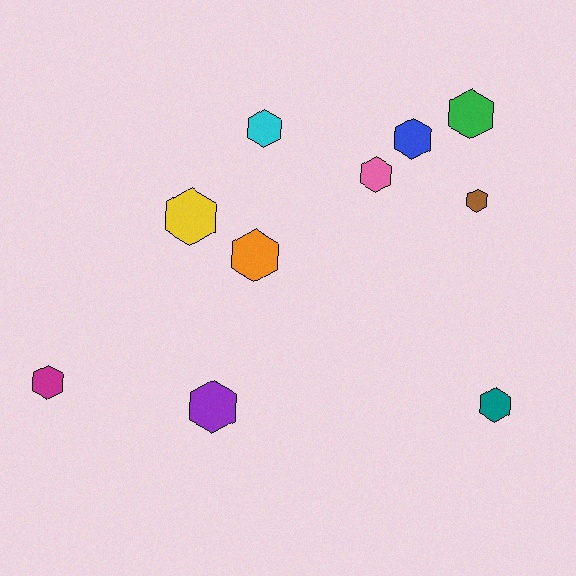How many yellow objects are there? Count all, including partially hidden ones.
There is 1 yellow object.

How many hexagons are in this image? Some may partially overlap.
There are 10 hexagons.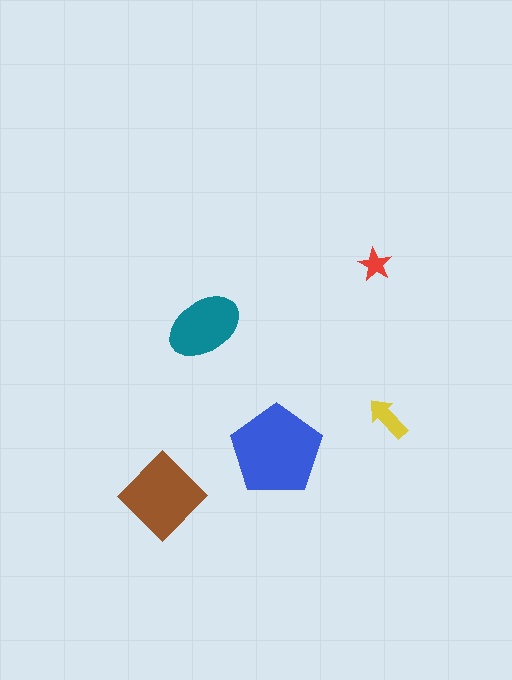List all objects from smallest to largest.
The red star, the yellow arrow, the teal ellipse, the brown diamond, the blue pentagon.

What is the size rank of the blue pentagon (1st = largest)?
1st.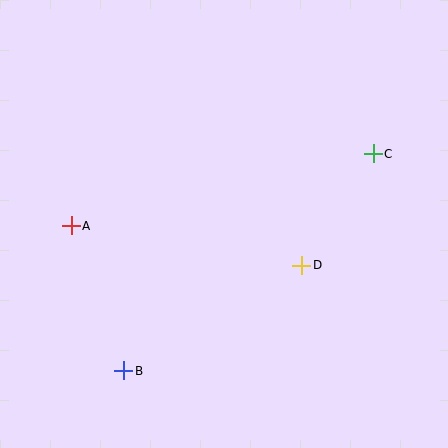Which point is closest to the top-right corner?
Point C is closest to the top-right corner.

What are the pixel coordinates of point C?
Point C is at (373, 154).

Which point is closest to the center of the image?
Point D at (302, 265) is closest to the center.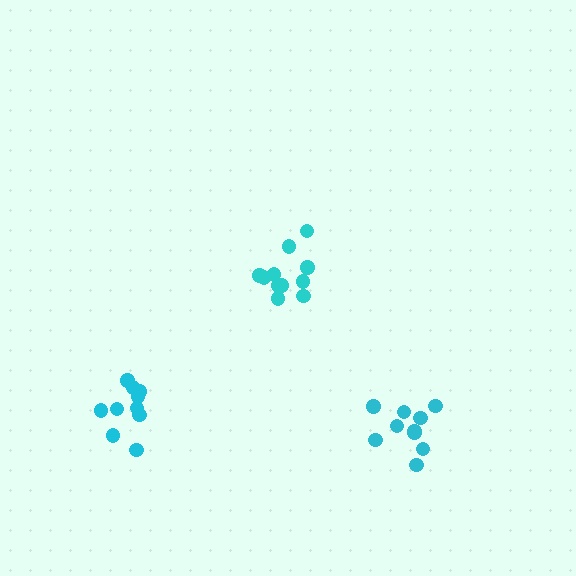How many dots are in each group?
Group 1: 11 dots, Group 2: 10 dots, Group 3: 10 dots (31 total).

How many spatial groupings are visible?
There are 3 spatial groupings.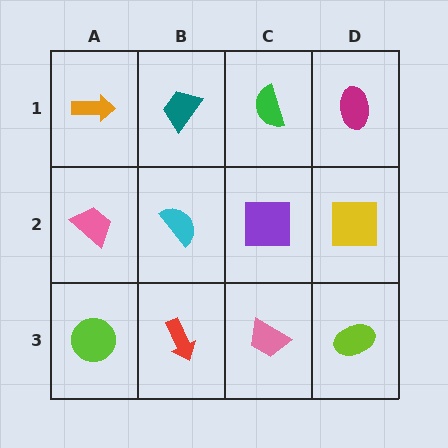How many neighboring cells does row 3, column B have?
3.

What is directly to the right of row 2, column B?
A purple square.